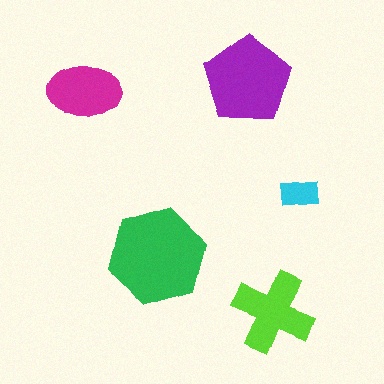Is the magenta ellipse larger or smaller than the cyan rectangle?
Larger.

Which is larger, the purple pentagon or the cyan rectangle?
The purple pentagon.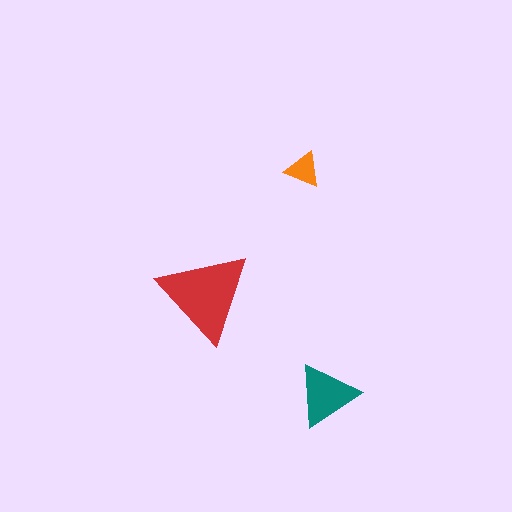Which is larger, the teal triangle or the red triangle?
The red one.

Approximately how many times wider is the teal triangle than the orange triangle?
About 2 times wider.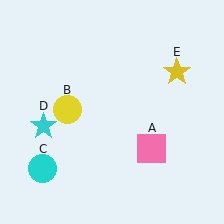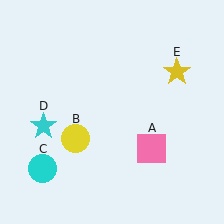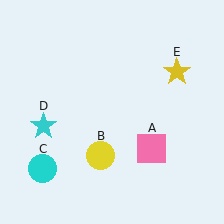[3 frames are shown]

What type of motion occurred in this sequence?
The yellow circle (object B) rotated counterclockwise around the center of the scene.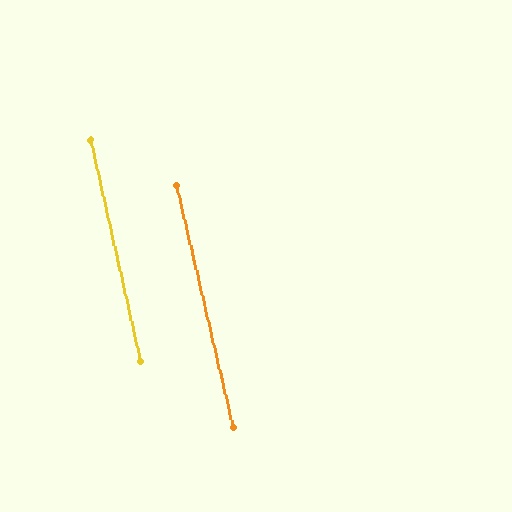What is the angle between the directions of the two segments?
Approximately 0 degrees.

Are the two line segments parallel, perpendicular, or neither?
Parallel — their directions differ by only 0.4°.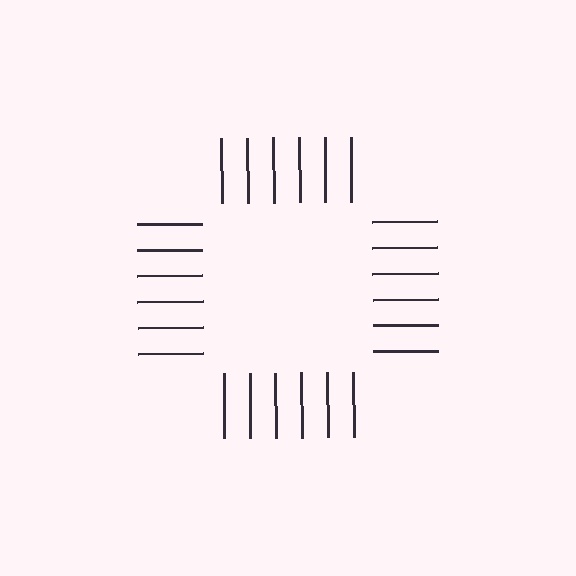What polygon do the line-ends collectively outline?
An illusory square — the line segments terminate on its edges but no continuous stroke is drawn.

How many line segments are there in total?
24 — 6 along each of the 4 edges.